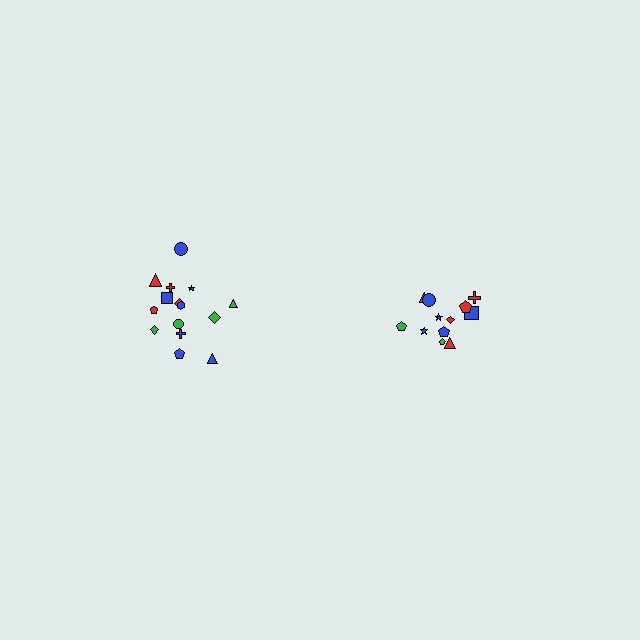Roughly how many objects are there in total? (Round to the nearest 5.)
Roughly 25 objects in total.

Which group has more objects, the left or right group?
The left group.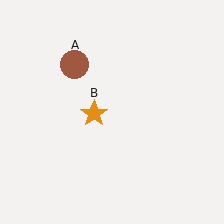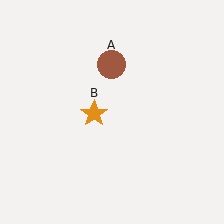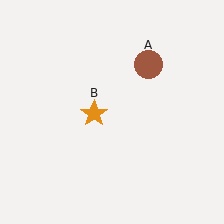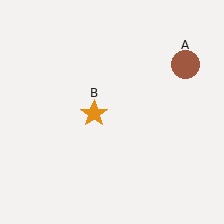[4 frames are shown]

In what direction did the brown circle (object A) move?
The brown circle (object A) moved right.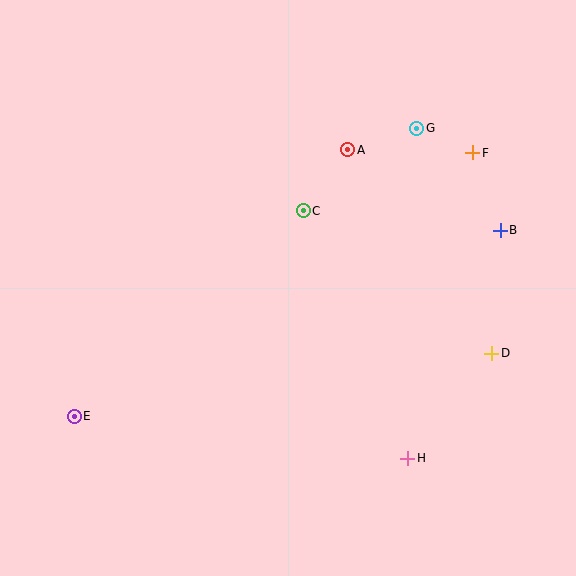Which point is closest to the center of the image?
Point C at (303, 211) is closest to the center.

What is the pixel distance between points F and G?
The distance between F and G is 61 pixels.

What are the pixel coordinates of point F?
Point F is at (473, 153).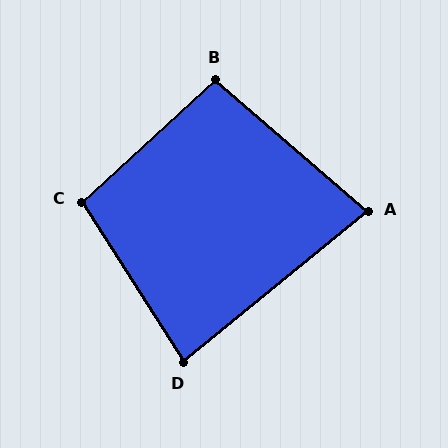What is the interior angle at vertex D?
Approximately 83 degrees (acute).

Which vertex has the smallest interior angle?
A, at approximately 80 degrees.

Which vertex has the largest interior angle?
C, at approximately 100 degrees.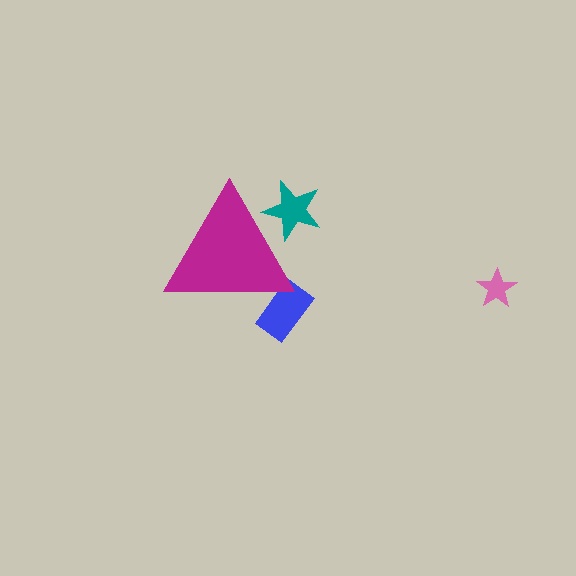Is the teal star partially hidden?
Yes, the teal star is partially hidden behind the magenta triangle.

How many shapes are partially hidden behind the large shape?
2 shapes are partially hidden.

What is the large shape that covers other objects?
A magenta triangle.